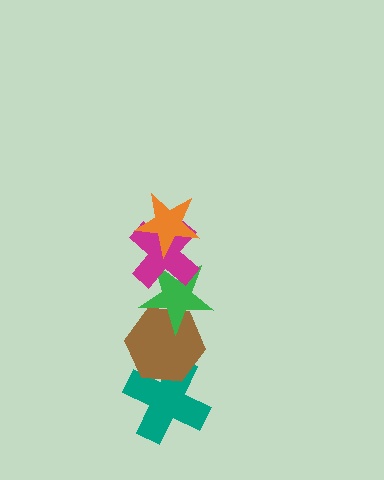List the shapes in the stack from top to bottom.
From top to bottom: the orange star, the magenta cross, the green star, the brown hexagon, the teal cross.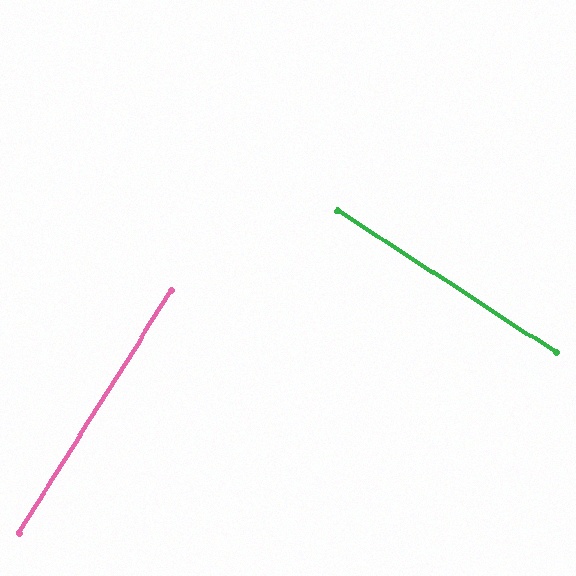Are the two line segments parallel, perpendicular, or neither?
Perpendicular — they meet at approximately 89°.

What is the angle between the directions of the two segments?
Approximately 89 degrees.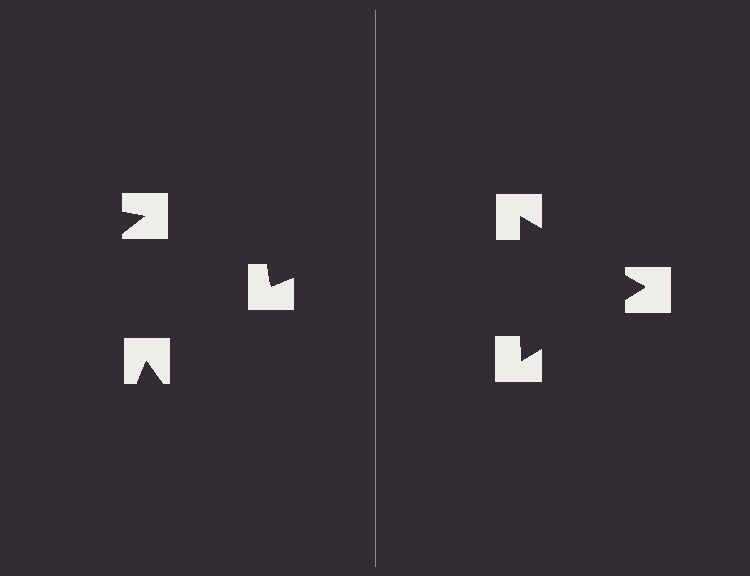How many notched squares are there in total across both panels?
6 — 3 on each side.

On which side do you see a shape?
An illusory triangle appears on the right side. On the left side the wedge cuts are rotated, so no coherent shape forms.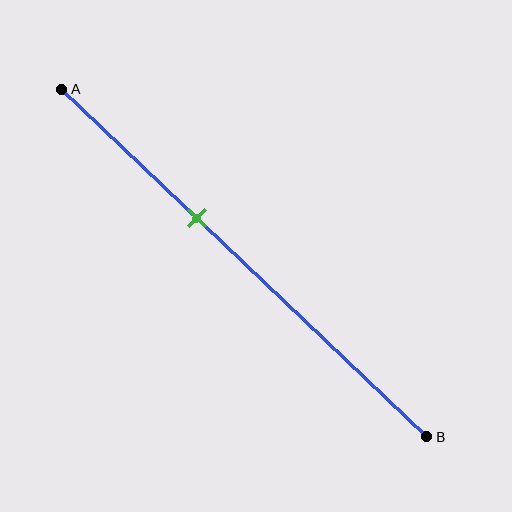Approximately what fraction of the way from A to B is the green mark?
The green mark is approximately 35% of the way from A to B.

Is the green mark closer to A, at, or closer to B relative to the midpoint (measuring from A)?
The green mark is closer to point A than the midpoint of segment AB.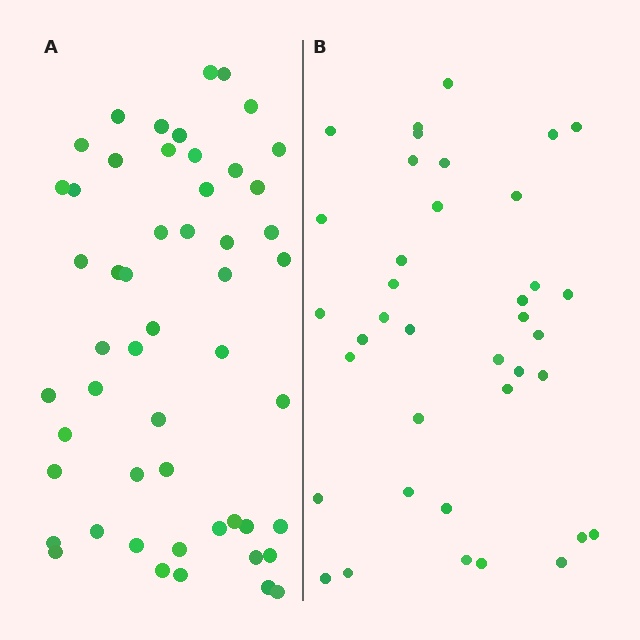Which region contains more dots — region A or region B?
Region A (the left region) has more dots.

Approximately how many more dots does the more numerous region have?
Region A has approximately 15 more dots than region B.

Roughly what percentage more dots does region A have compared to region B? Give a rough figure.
About 35% more.